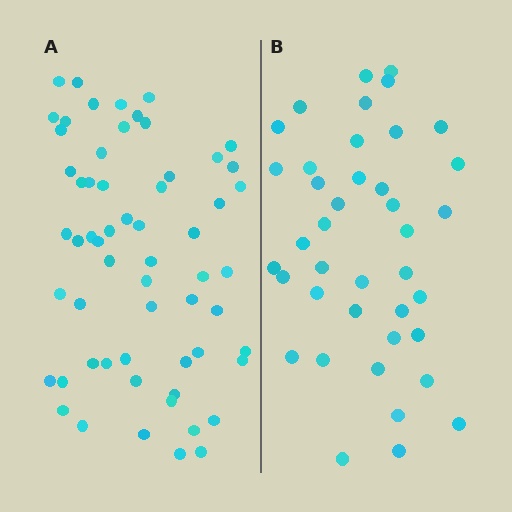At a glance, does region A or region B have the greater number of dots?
Region A (the left region) has more dots.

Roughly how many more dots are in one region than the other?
Region A has approximately 20 more dots than region B.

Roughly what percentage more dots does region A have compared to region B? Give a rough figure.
About 50% more.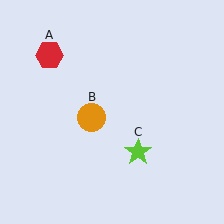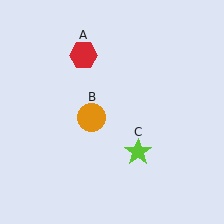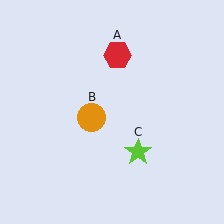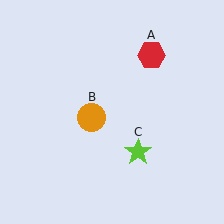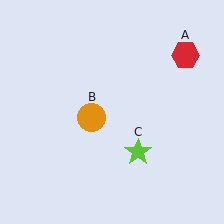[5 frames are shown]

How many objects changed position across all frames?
1 object changed position: red hexagon (object A).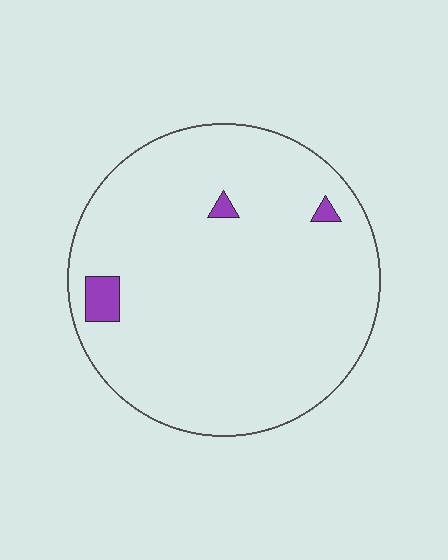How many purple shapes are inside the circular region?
3.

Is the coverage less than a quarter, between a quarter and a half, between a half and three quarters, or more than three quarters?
Less than a quarter.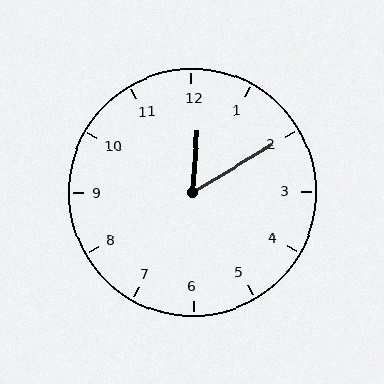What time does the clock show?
12:10.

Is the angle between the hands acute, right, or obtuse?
It is acute.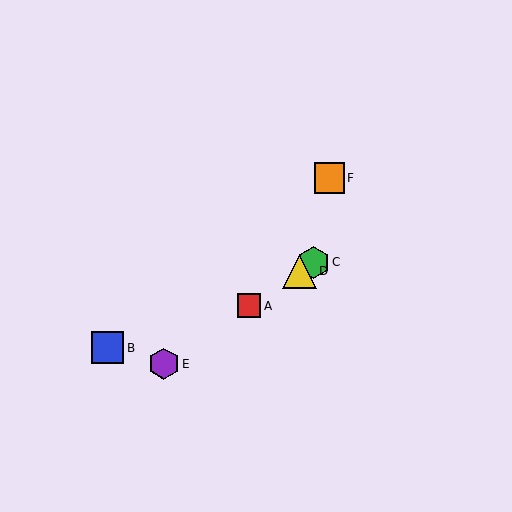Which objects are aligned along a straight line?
Objects A, C, D, E are aligned along a straight line.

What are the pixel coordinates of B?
Object B is at (108, 348).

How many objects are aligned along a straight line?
4 objects (A, C, D, E) are aligned along a straight line.